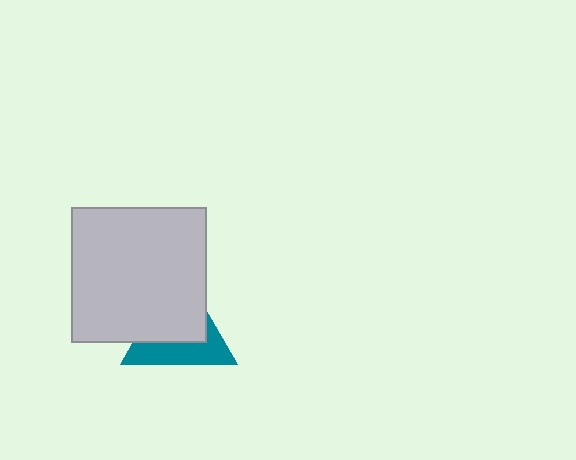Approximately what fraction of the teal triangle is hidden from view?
Roughly 57% of the teal triangle is hidden behind the light gray square.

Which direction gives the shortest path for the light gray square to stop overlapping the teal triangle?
Moving toward the upper-left gives the shortest separation.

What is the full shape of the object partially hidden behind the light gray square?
The partially hidden object is a teal triangle.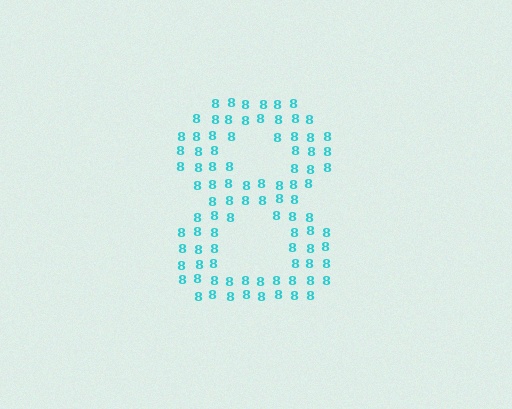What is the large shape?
The large shape is the digit 8.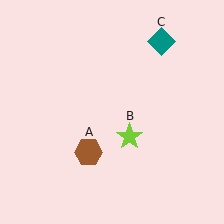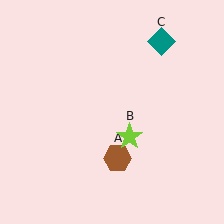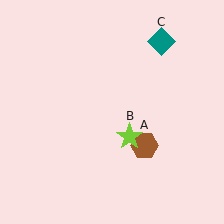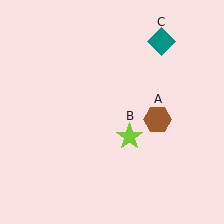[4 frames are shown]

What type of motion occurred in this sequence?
The brown hexagon (object A) rotated counterclockwise around the center of the scene.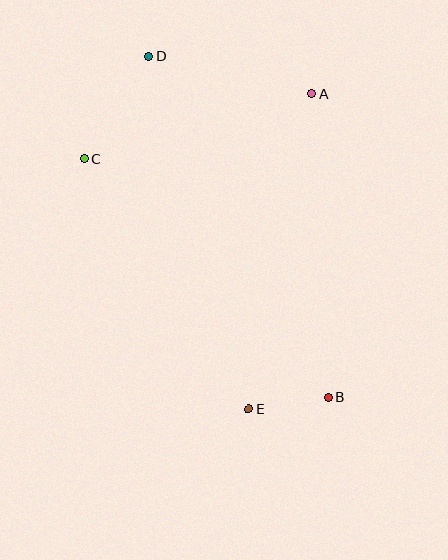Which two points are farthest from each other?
Points B and D are farthest from each other.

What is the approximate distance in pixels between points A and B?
The distance between A and B is approximately 304 pixels.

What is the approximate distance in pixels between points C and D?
The distance between C and D is approximately 121 pixels.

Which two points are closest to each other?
Points B and E are closest to each other.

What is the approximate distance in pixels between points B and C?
The distance between B and C is approximately 341 pixels.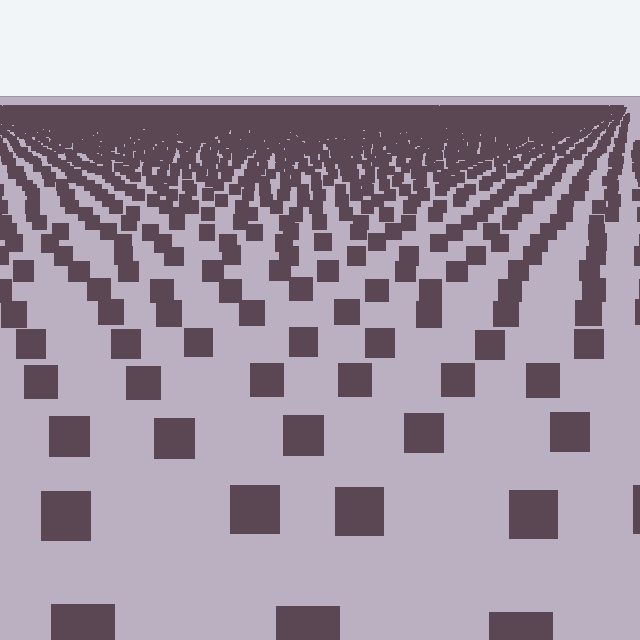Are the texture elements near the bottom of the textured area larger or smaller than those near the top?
Larger. Near the bottom, elements are closer to the viewer and appear at a bigger on-screen size.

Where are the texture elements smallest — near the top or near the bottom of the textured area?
Near the top.